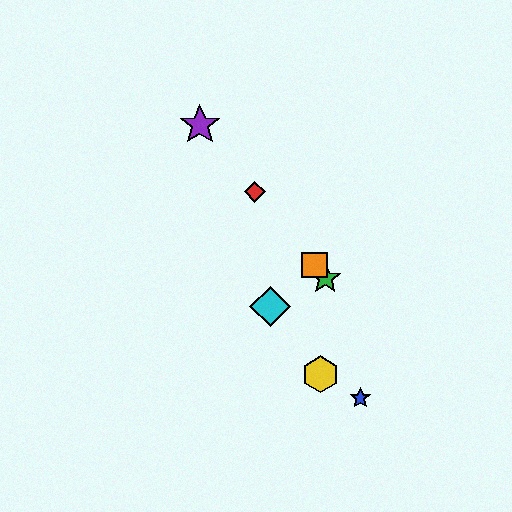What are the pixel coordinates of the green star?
The green star is at (325, 278).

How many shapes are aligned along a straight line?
4 shapes (the red diamond, the green star, the purple star, the orange square) are aligned along a straight line.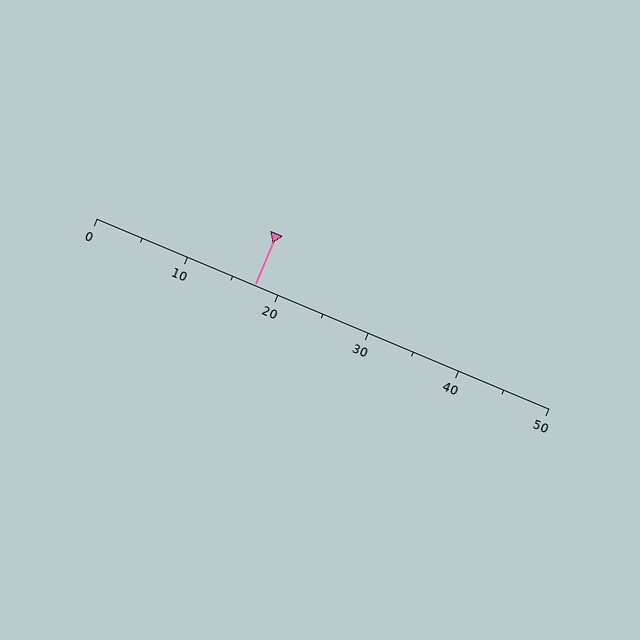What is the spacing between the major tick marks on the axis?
The major ticks are spaced 10 apart.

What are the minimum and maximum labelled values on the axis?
The axis runs from 0 to 50.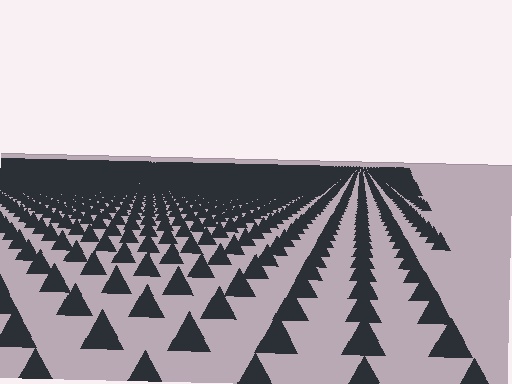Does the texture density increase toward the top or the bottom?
Density increases toward the top.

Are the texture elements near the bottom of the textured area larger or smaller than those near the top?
Larger. Near the bottom, elements are closer to the viewer and appear at a bigger on-screen size.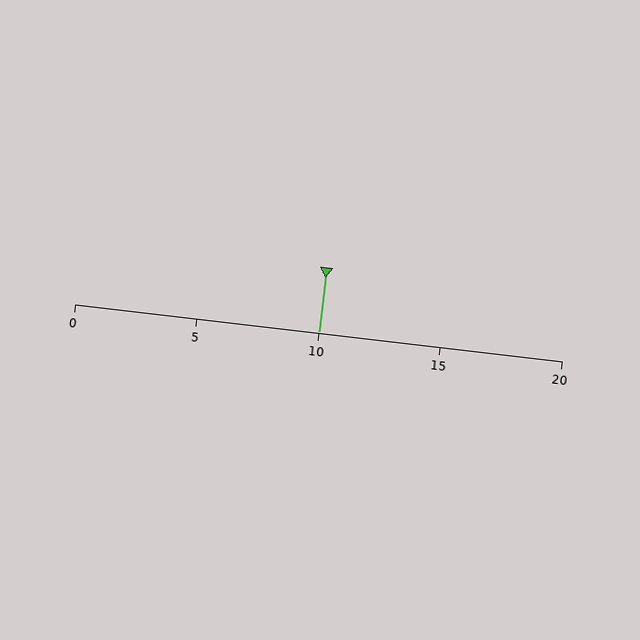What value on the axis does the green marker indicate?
The marker indicates approximately 10.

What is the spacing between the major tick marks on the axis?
The major ticks are spaced 5 apart.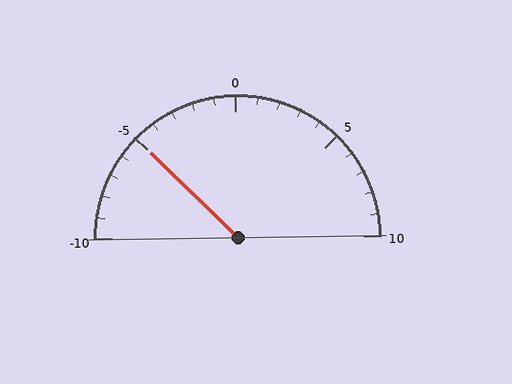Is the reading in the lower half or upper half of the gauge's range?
The reading is in the lower half of the range (-10 to 10).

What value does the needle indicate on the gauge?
The needle indicates approximately -5.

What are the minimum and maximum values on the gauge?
The gauge ranges from -10 to 10.